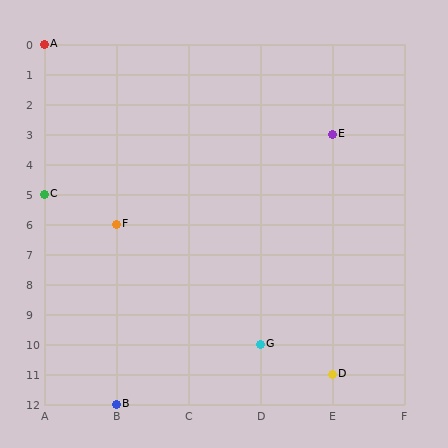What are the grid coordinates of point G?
Point G is at grid coordinates (D, 10).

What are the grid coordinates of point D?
Point D is at grid coordinates (E, 11).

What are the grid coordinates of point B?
Point B is at grid coordinates (B, 12).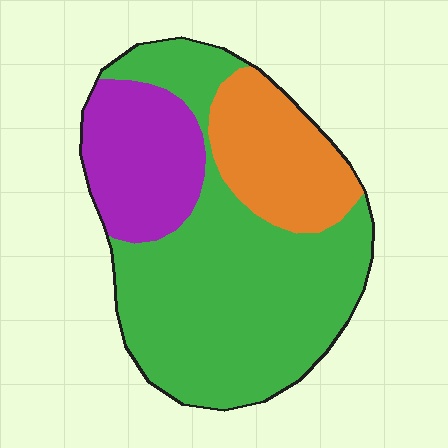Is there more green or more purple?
Green.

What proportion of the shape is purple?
Purple takes up about one fifth (1/5) of the shape.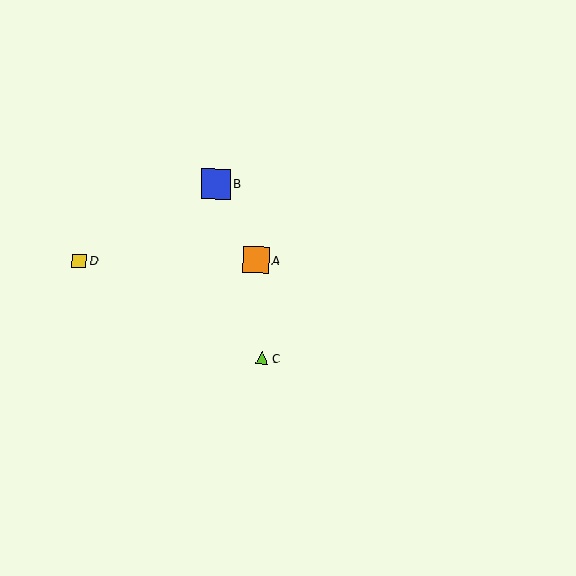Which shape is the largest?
The blue square (labeled B) is the largest.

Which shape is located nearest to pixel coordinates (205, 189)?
The blue square (labeled B) at (216, 184) is nearest to that location.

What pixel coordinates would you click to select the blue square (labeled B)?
Click at (216, 184) to select the blue square B.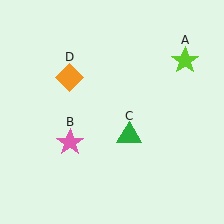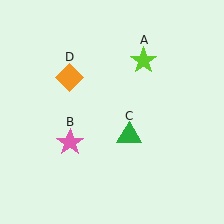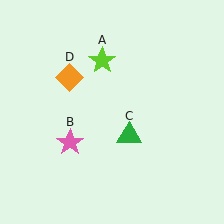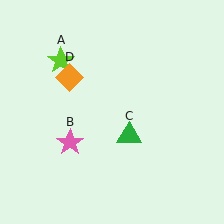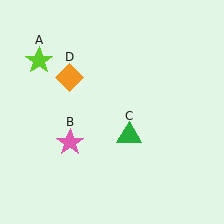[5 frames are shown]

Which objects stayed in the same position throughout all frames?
Pink star (object B) and green triangle (object C) and orange diamond (object D) remained stationary.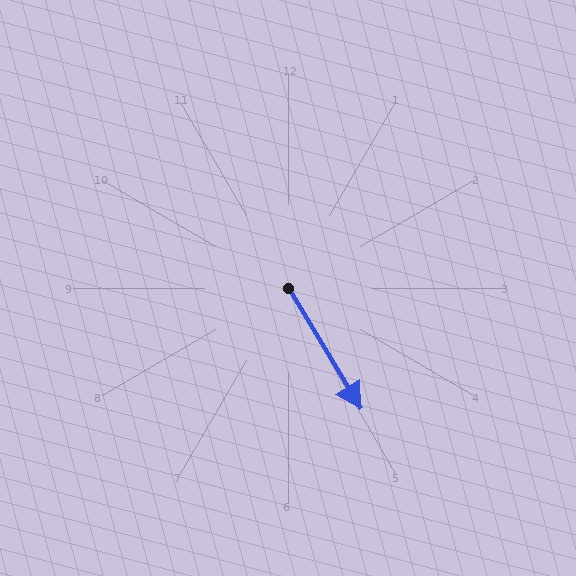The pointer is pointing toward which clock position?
Roughly 5 o'clock.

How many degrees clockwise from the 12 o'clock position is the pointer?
Approximately 149 degrees.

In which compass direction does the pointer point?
Southeast.